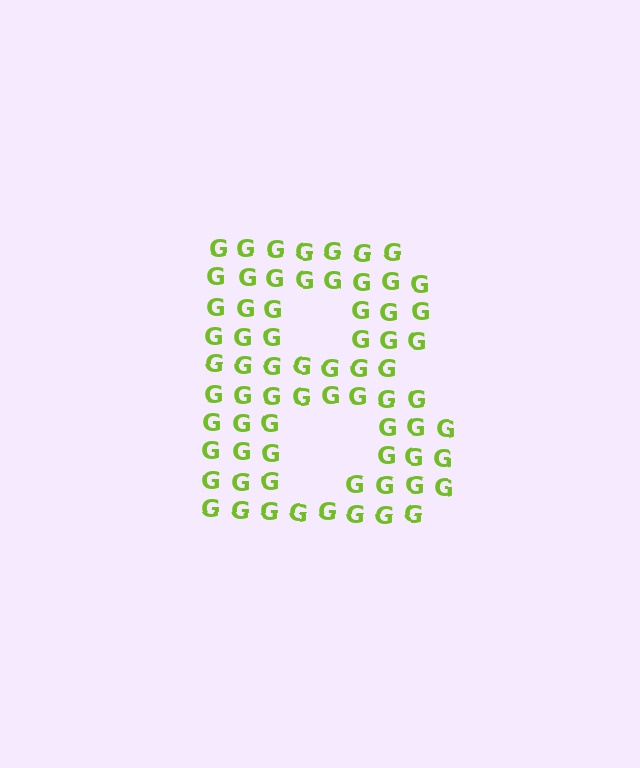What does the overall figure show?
The overall figure shows the letter B.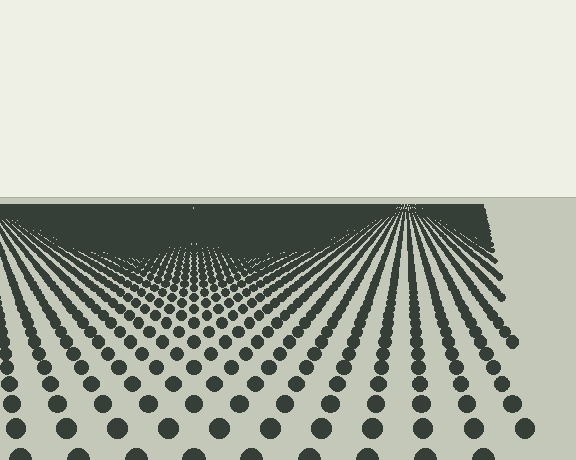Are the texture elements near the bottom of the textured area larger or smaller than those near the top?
Larger. Near the bottom, elements are closer to the viewer and appear at a bigger on-screen size.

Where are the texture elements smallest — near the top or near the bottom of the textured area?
Near the top.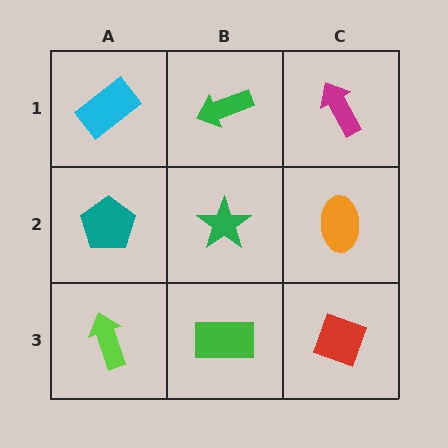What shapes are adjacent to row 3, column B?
A green star (row 2, column B), a lime arrow (row 3, column A), a red diamond (row 3, column C).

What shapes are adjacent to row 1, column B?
A green star (row 2, column B), a cyan rectangle (row 1, column A), a magenta arrow (row 1, column C).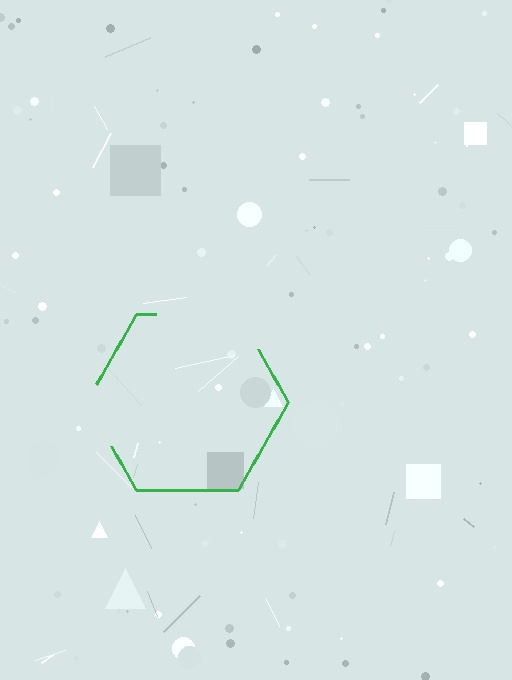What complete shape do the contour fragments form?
The contour fragments form a hexagon.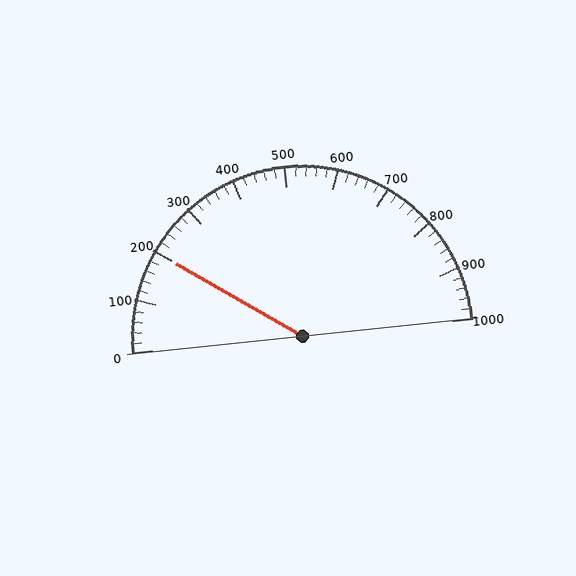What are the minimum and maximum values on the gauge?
The gauge ranges from 0 to 1000.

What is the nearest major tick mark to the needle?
The nearest major tick mark is 200.